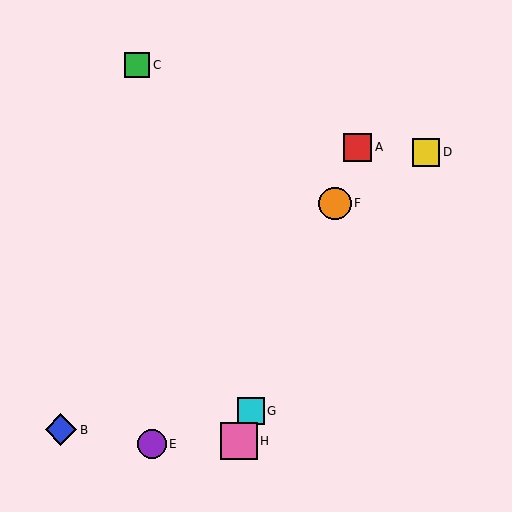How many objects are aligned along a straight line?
4 objects (A, F, G, H) are aligned along a straight line.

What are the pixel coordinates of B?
Object B is at (61, 430).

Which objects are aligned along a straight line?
Objects A, F, G, H are aligned along a straight line.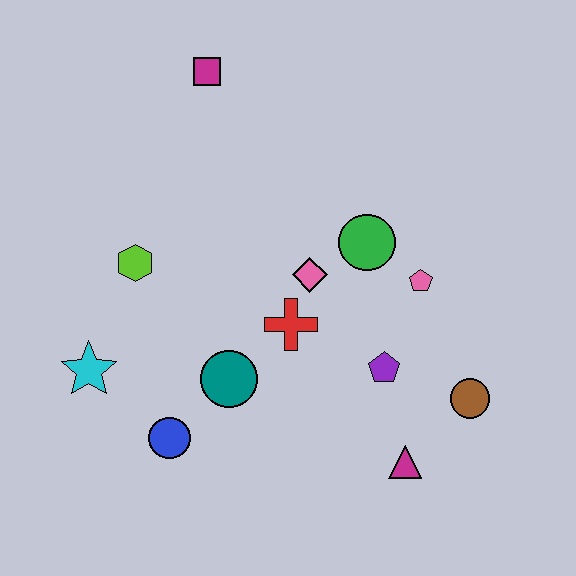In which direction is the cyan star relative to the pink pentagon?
The cyan star is to the left of the pink pentagon.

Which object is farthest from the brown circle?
The magenta square is farthest from the brown circle.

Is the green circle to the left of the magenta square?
No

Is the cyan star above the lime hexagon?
No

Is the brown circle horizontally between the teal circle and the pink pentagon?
No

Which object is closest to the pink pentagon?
The green circle is closest to the pink pentagon.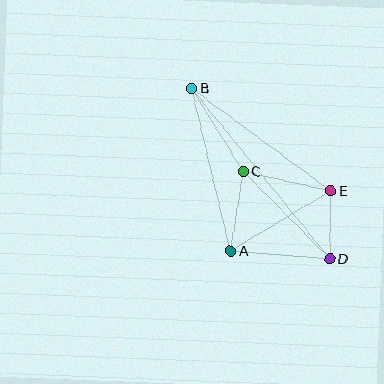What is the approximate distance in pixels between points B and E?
The distance between B and E is approximately 173 pixels.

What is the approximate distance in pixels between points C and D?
The distance between C and D is approximately 123 pixels.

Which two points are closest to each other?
Points D and E are closest to each other.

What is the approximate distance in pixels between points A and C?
The distance between A and C is approximately 81 pixels.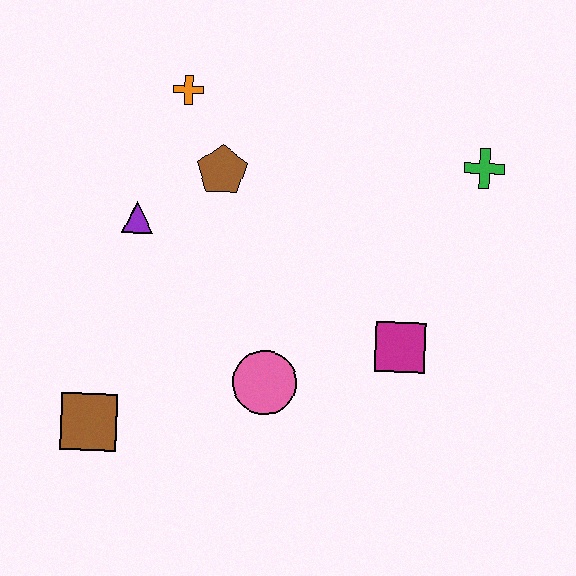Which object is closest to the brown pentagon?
The orange cross is closest to the brown pentagon.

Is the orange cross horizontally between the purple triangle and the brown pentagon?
Yes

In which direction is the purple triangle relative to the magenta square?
The purple triangle is to the left of the magenta square.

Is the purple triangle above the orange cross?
No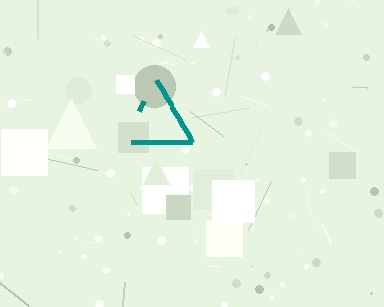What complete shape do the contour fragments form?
The contour fragments form a triangle.